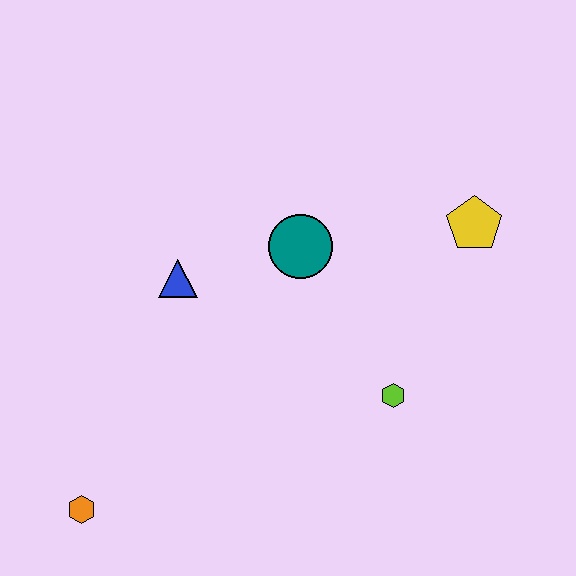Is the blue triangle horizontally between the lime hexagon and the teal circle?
No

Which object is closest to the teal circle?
The blue triangle is closest to the teal circle.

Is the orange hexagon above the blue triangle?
No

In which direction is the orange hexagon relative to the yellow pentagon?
The orange hexagon is to the left of the yellow pentagon.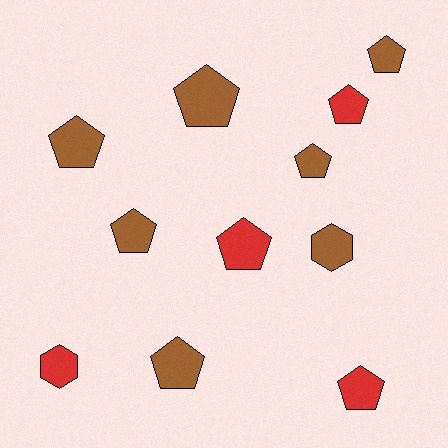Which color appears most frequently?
Brown, with 7 objects.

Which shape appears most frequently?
Pentagon, with 9 objects.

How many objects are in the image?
There are 11 objects.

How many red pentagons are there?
There are 3 red pentagons.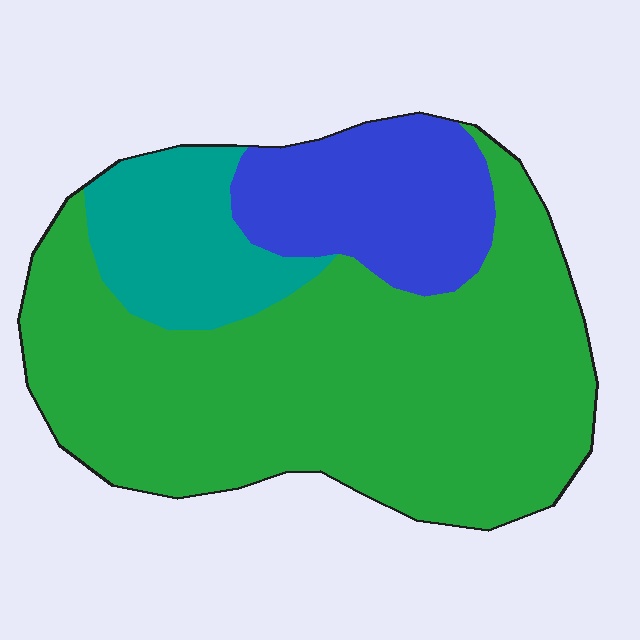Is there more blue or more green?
Green.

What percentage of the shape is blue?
Blue covers roughly 20% of the shape.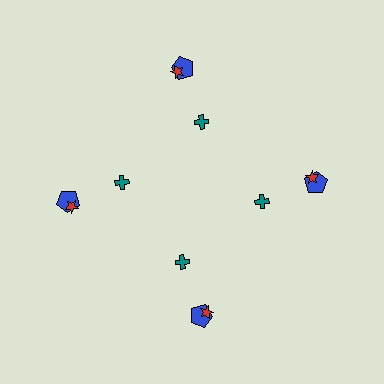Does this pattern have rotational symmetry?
Yes, this pattern has 4-fold rotational symmetry. It looks the same after rotating 90 degrees around the center.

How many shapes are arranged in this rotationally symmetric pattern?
There are 12 shapes, arranged in 4 groups of 3.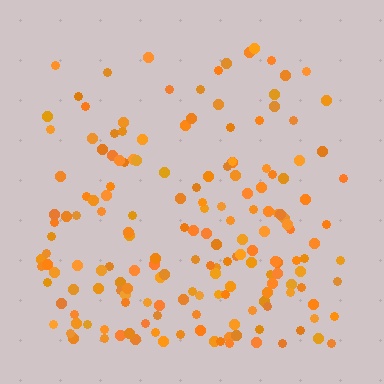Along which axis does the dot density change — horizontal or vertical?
Vertical.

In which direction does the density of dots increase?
From top to bottom, with the bottom side densest.